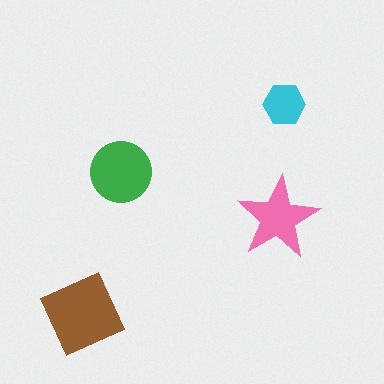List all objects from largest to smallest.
The brown square, the green circle, the pink star, the cyan hexagon.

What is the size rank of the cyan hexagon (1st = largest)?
4th.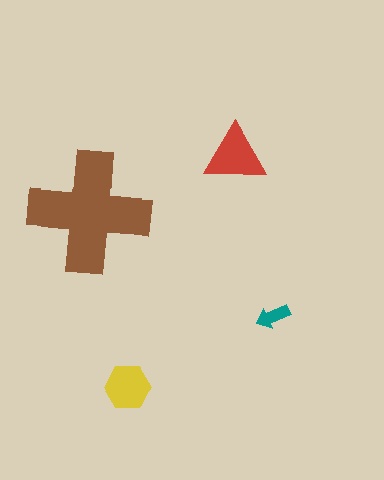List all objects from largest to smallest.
The brown cross, the red triangle, the yellow hexagon, the teal arrow.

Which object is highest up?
The red triangle is topmost.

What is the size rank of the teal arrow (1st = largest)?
4th.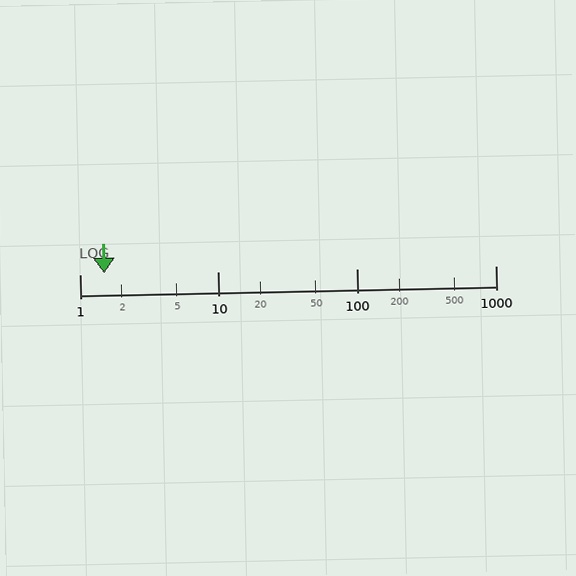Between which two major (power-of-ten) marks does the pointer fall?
The pointer is between 1 and 10.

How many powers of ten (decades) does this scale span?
The scale spans 3 decades, from 1 to 1000.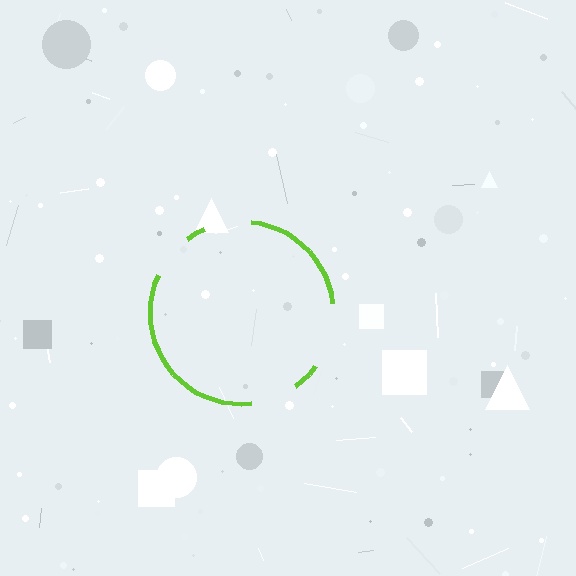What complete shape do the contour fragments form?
The contour fragments form a circle.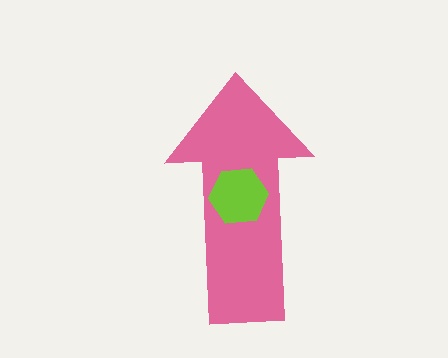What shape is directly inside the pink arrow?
The lime hexagon.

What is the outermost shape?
The pink arrow.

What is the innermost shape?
The lime hexagon.